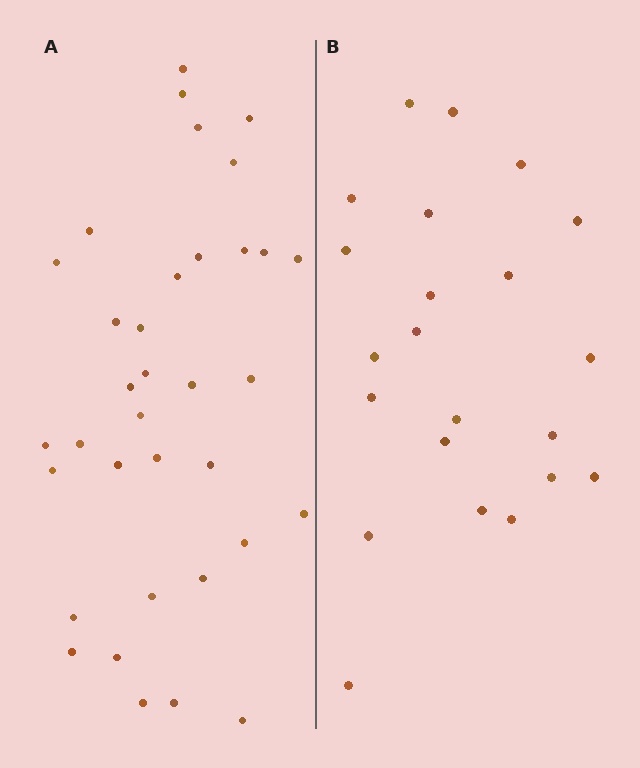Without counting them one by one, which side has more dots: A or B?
Region A (the left region) has more dots.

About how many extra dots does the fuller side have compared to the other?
Region A has approximately 15 more dots than region B.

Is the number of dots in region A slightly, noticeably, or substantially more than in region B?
Region A has substantially more. The ratio is roughly 1.6 to 1.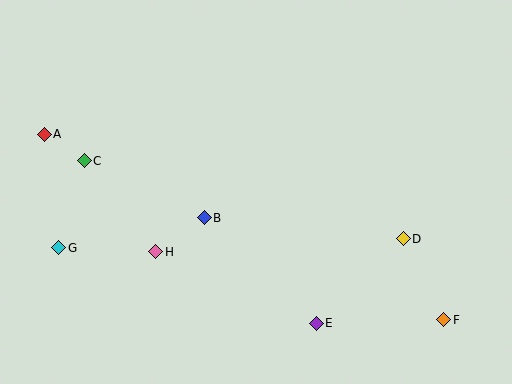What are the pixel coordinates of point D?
Point D is at (403, 239).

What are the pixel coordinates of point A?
Point A is at (44, 134).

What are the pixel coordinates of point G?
Point G is at (59, 248).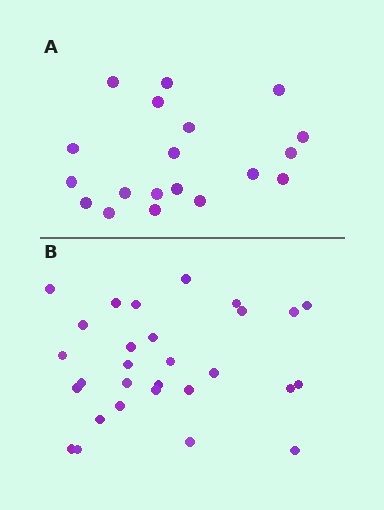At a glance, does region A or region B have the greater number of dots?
Region B (the bottom region) has more dots.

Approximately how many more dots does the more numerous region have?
Region B has roughly 10 or so more dots than region A.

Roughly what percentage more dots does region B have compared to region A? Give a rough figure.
About 55% more.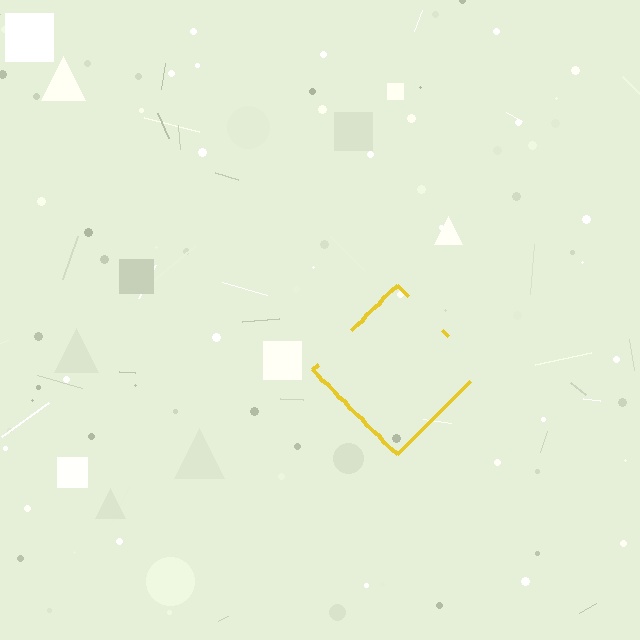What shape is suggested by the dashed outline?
The dashed outline suggests a diamond.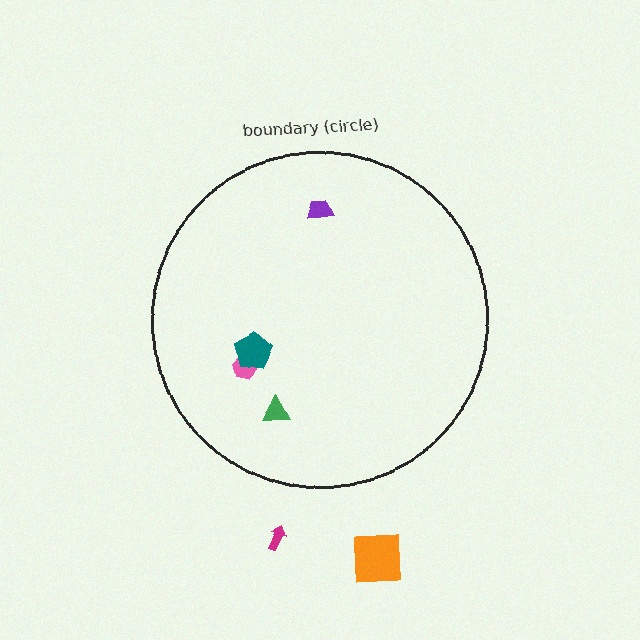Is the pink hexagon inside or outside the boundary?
Inside.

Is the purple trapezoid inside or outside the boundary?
Inside.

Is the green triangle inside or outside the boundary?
Inside.